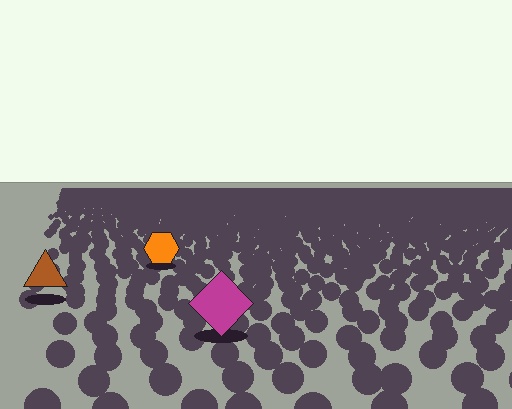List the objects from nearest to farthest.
From nearest to farthest: the magenta diamond, the brown triangle, the orange hexagon.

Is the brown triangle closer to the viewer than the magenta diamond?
No. The magenta diamond is closer — you can tell from the texture gradient: the ground texture is coarser near it.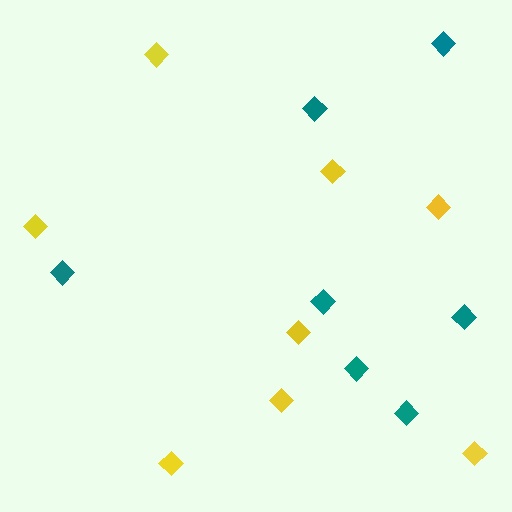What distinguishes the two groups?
There are 2 groups: one group of teal diamonds (7) and one group of yellow diamonds (8).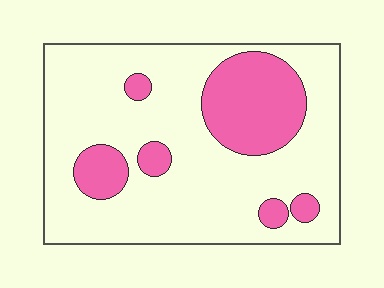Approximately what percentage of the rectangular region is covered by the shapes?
Approximately 25%.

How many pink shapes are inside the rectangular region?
6.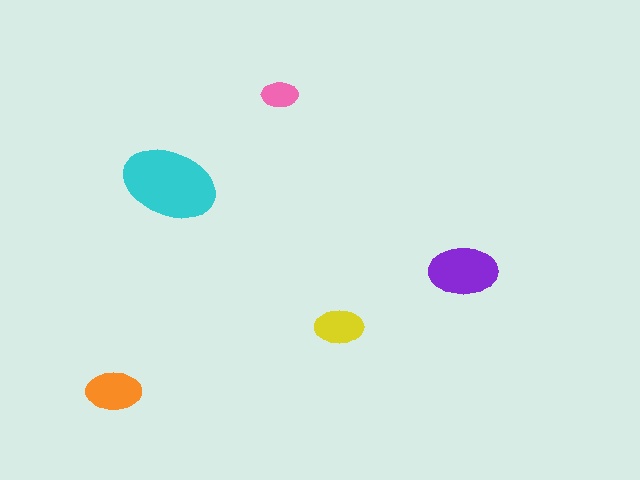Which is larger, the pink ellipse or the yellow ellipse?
The yellow one.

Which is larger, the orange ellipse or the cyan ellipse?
The cyan one.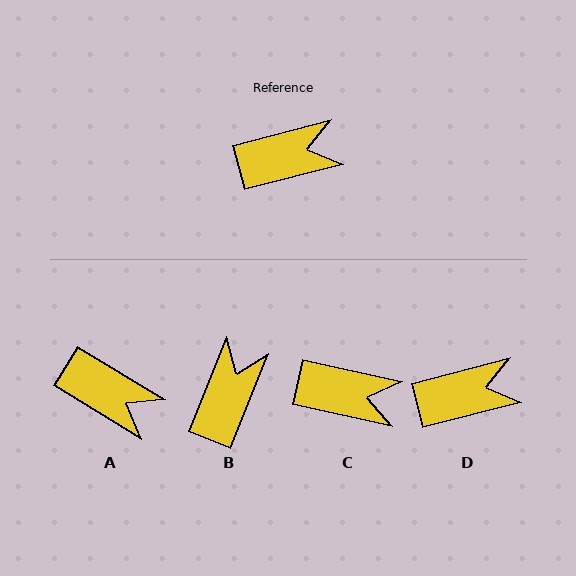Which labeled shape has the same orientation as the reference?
D.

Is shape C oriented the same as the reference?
No, it is off by about 27 degrees.